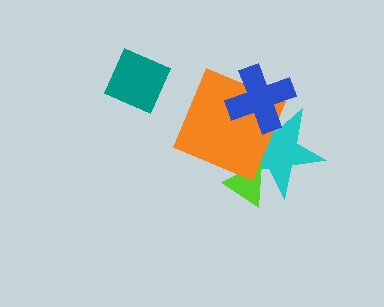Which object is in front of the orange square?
The blue cross is in front of the orange square.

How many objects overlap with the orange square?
3 objects overlap with the orange square.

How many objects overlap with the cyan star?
3 objects overlap with the cyan star.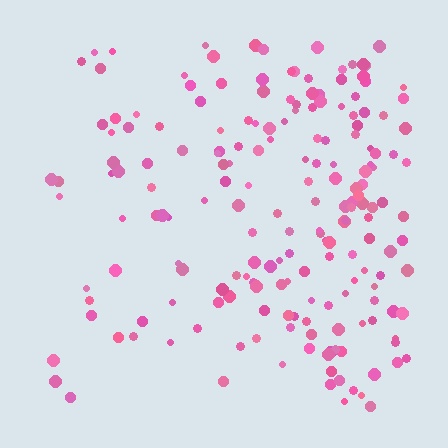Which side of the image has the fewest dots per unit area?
The left.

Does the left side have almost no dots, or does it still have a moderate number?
Still a moderate number, just noticeably fewer than the right.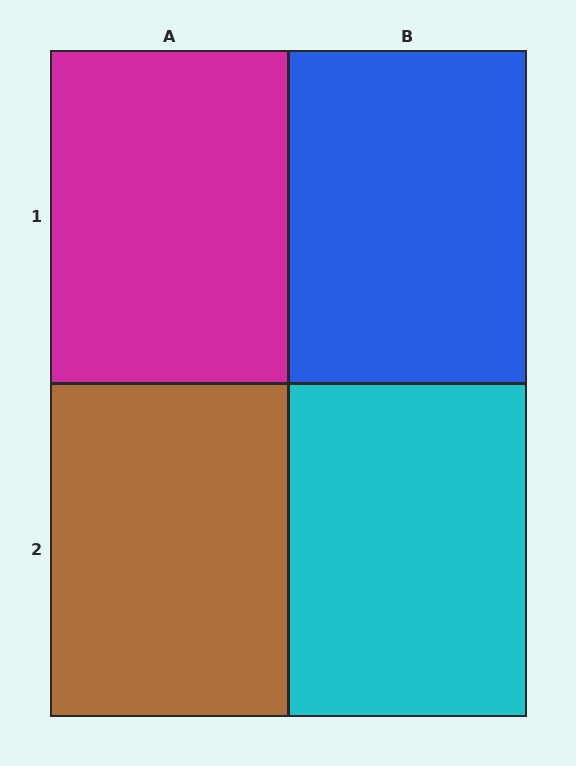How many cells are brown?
1 cell is brown.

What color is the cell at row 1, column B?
Blue.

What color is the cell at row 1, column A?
Magenta.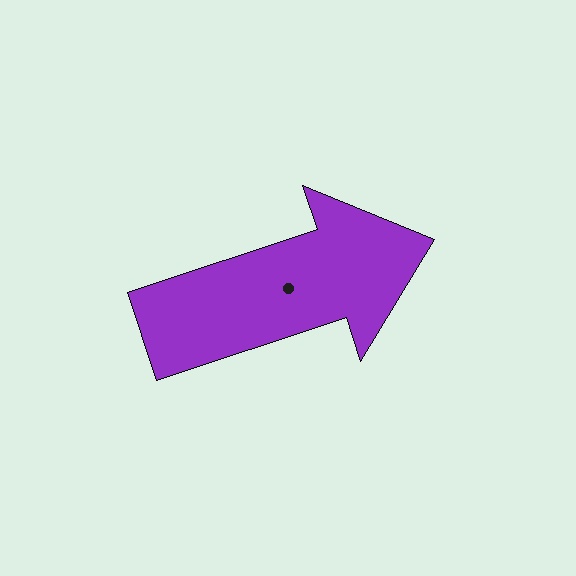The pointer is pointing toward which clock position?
Roughly 2 o'clock.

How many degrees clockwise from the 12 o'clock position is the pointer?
Approximately 72 degrees.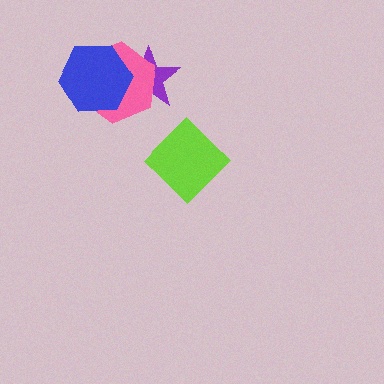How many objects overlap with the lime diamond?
0 objects overlap with the lime diamond.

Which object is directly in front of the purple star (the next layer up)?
The pink hexagon is directly in front of the purple star.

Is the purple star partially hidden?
Yes, it is partially covered by another shape.